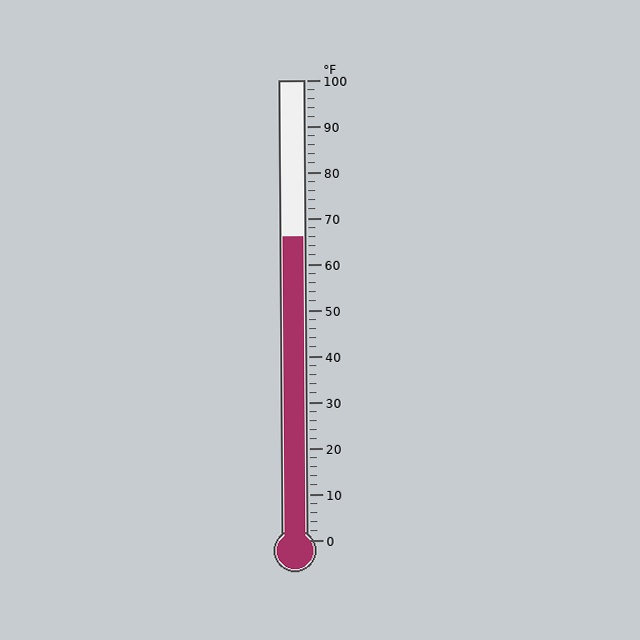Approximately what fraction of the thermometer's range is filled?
The thermometer is filled to approximately 65% of its range.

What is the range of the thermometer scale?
The thermometer scale ranges from 0°F to 100°F.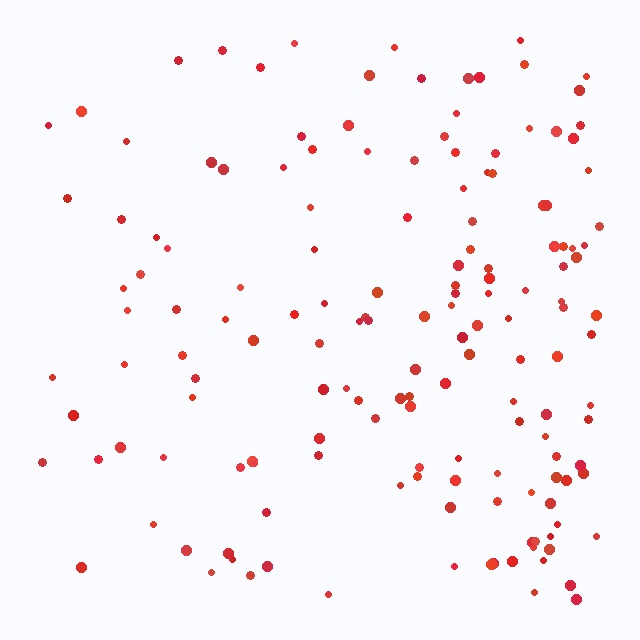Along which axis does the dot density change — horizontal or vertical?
Horizontal.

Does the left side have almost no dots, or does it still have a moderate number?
Still a moderate number, just noticeably fewer than the right.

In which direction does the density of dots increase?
From left to right, with the right side densest.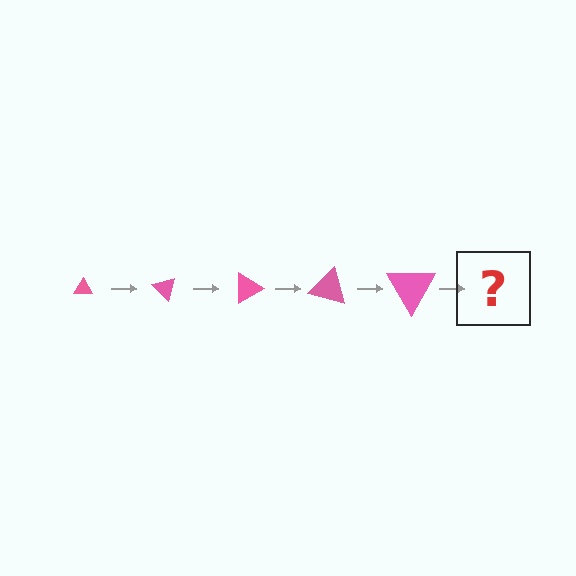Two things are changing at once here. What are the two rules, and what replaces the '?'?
The two rules are that the triangle grows larger each step and it rotates 45 degrees each step. The '?' should be a triangle, larger than the previous one and rotated 225 degrees from the start.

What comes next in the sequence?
The next element should be a triangle, larger than the previous one and rotated 225 degrees from the start.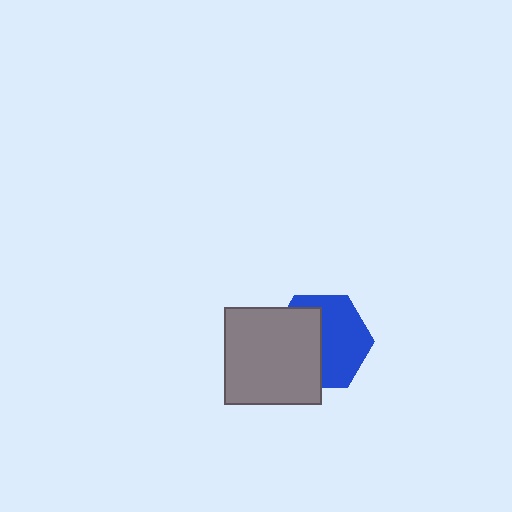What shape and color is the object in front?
The object in front is a gray square.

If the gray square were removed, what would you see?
You would see the complete blue hexagon.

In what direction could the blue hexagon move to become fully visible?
The blue hexagon could move right. That would shift it out from behind the gray square entirely.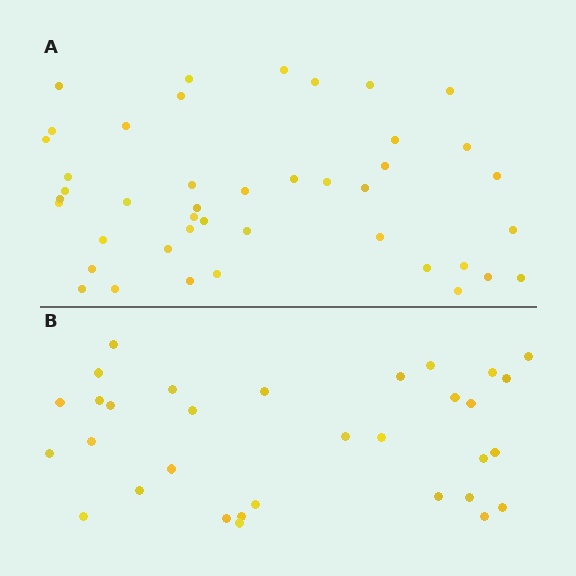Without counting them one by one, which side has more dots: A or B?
Region A (the top region) has more dots.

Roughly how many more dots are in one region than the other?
Region A has roughly 12 or so more dots than region B.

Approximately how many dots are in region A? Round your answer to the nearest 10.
About 40 dots. (The exact count is 43, which rounds to 40.)